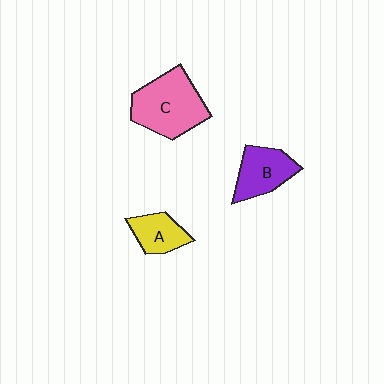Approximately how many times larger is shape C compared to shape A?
Approximately 2.1 times.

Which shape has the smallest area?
Shape A (yellow).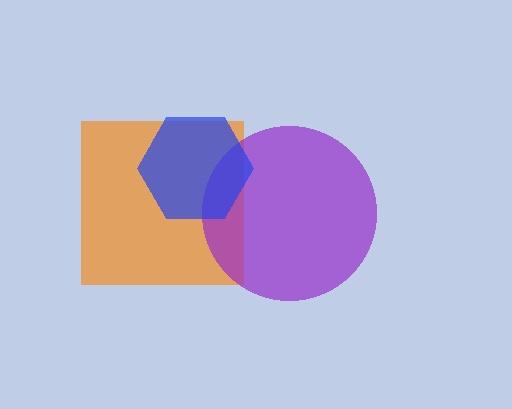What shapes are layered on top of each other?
The layered shapes are: an orange square, a purple circle, a blue hexagon.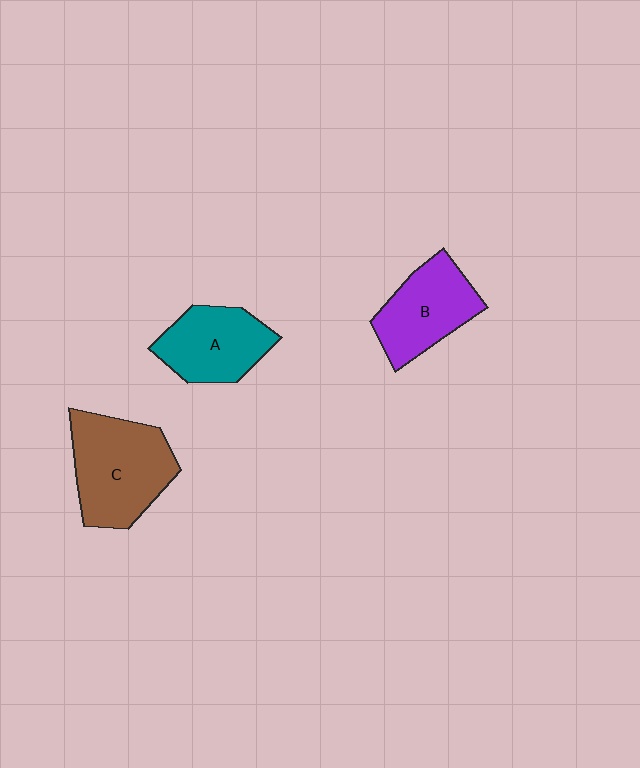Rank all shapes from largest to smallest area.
From largest to smallest: C (brown), B (purple), A (teal).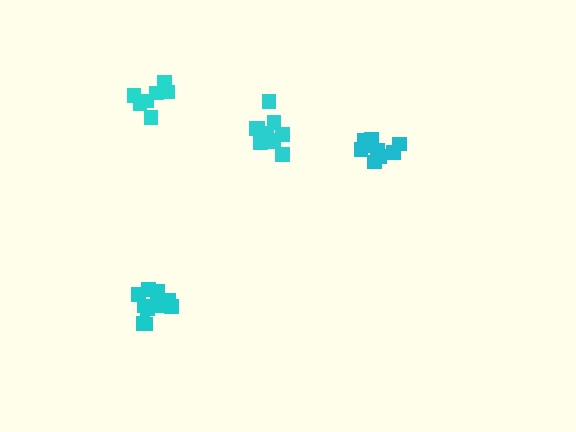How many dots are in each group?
Group 1: 9 dots, Group 2: 7 dots, Group 3: 11 dots, Group 4: 11 dots (38 total).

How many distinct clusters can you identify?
There are 4 distinct clusters.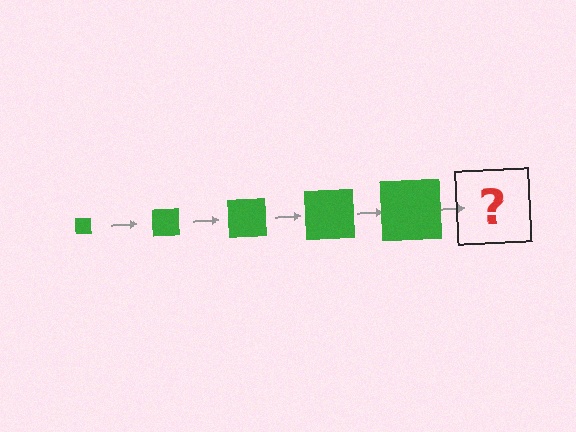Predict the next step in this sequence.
The next step is a green square, larger than the previous one.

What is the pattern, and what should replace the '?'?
The pattern is that the square gets progressively larger each step. The '?' should be a green square, larger than the previous one.